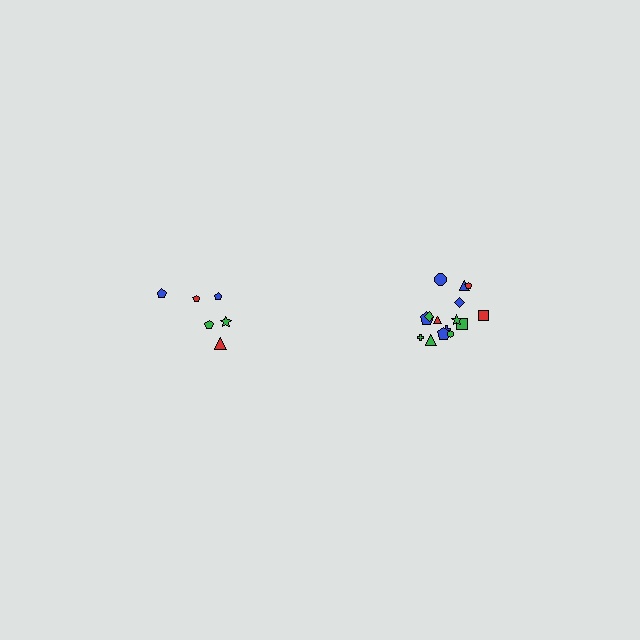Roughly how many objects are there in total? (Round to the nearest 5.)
Roughly 20 objects in total.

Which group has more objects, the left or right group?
The right group.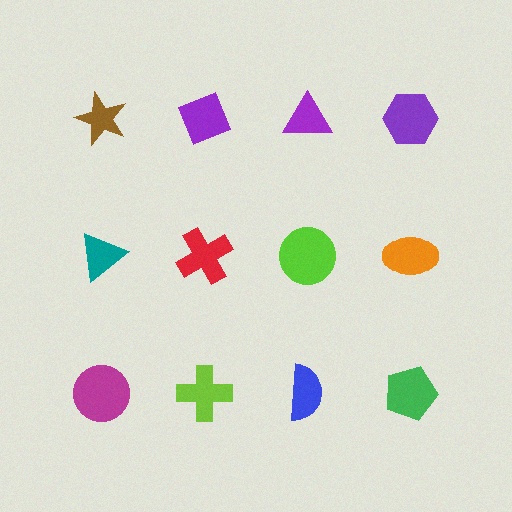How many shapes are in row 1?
4 shapes.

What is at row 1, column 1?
A brown star.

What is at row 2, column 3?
A lime circle.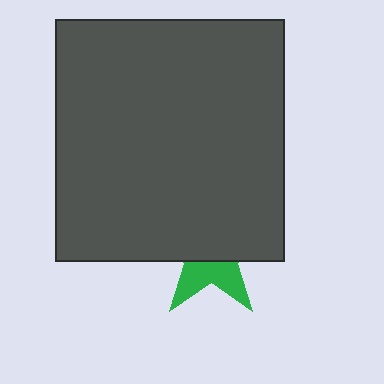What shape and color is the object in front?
The object in front is a dark gray rectangle.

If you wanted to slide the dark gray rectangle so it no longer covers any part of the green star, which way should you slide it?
Slide it up — that is the most direct way to separate the two shapes.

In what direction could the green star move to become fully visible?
The green star could move down. That would shift it out from behind the dark gray rectangle entirely.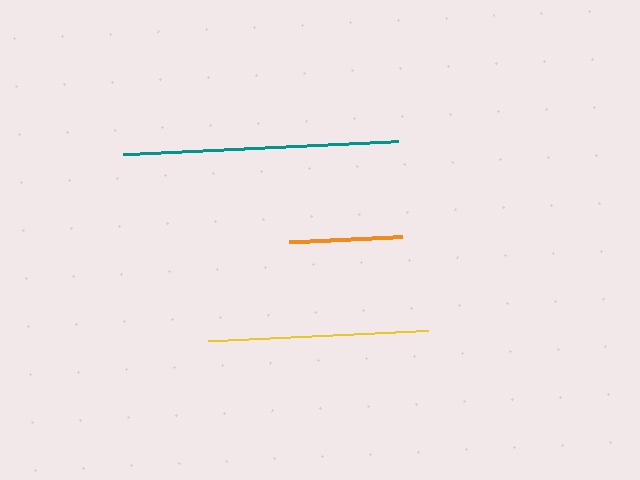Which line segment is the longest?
The teal line is the longest at approximately 276 pixels.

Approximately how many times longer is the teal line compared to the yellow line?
The teal line is approximately 1.3 times the length of the yellow line.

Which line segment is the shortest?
The orange line is the shortest at approximately 114 pixels.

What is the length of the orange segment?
The orange segment is approximately 114 pixels long.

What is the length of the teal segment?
The teal segment is approximately 276 pixels long.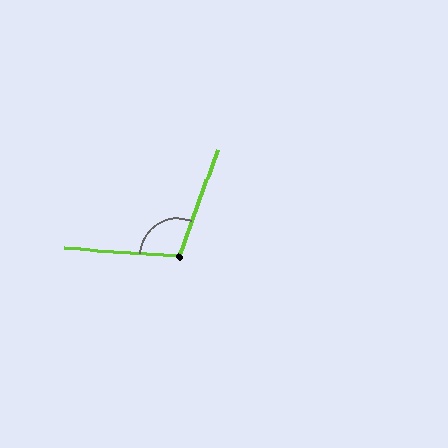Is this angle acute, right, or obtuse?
It is obtuse.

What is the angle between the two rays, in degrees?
Approximately 106 degrees.